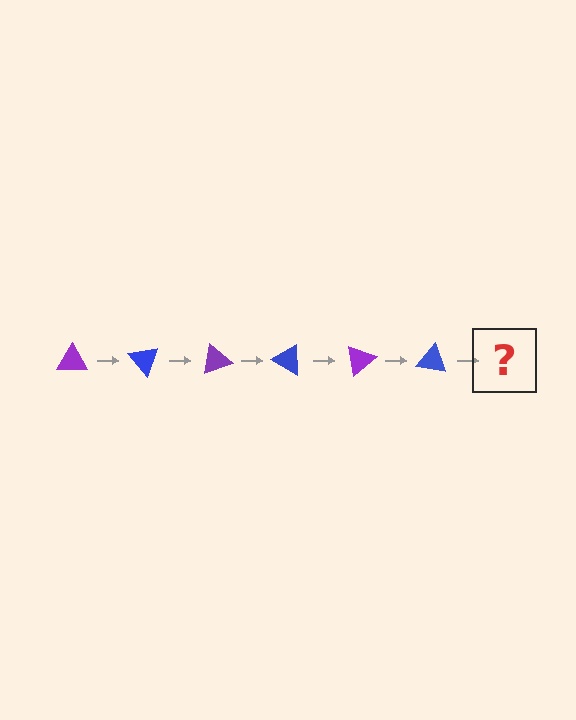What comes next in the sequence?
The next element should be a purple triangle, rotated 300 degrees from the start.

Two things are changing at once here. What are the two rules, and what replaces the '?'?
The two rules are that it rotates 50 degrees each step and the color cycles through purple and blue. The '?' should be a purple triangle, rotated 300 degrees from the start.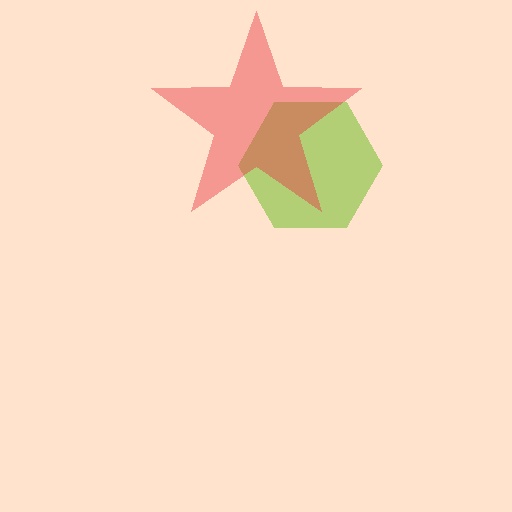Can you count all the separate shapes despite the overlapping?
Yes, there are 2 separate shapes.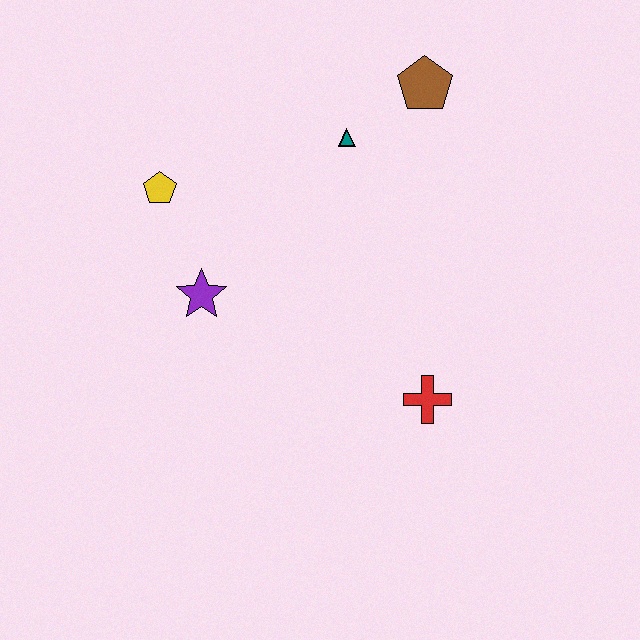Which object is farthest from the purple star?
The brown pentagon is farthest from the purple star.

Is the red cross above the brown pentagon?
No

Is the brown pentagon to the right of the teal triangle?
Yes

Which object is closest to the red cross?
The purple star is closest to the red cross.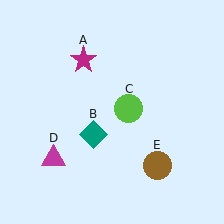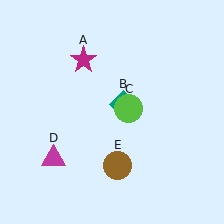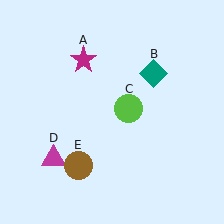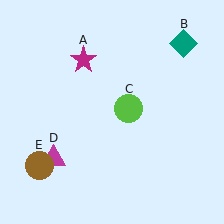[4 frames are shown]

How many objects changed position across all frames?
2 objects changed position: teal diamond (object B), brown circle (object E).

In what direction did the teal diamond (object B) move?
The teal diamond (object B) moved up and to the right.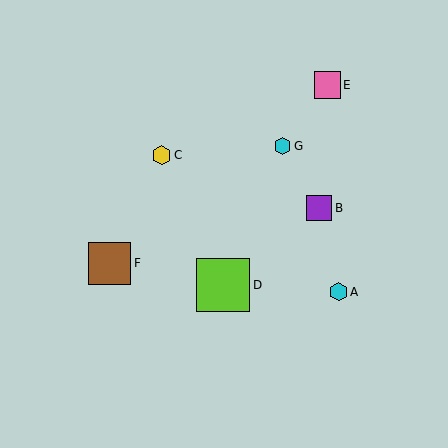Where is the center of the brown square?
The center of the brown square is at (110, 263).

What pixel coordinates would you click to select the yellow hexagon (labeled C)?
Click at (162, 155) to select the yellow hexagon C.